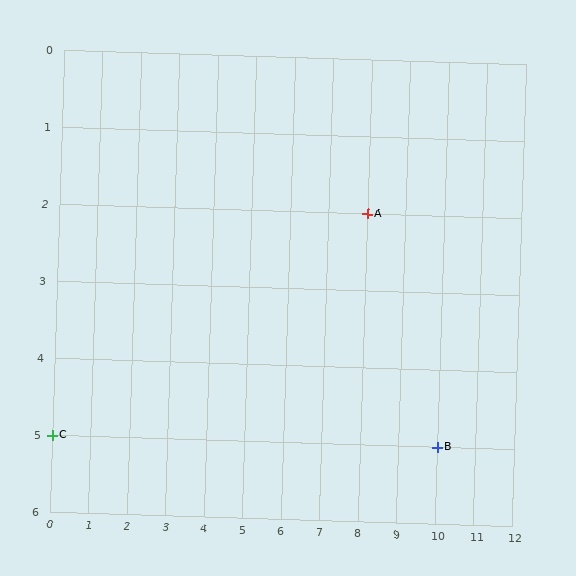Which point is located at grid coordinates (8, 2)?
Point A is at (8, 2).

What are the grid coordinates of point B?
Point B is at grid coordinates (10, 5).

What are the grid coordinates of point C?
Point C is at grid coordinates (0, 5).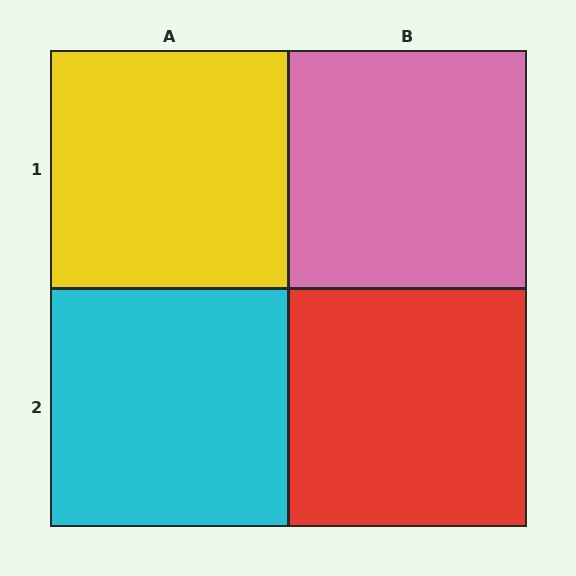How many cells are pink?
1 cell is pink.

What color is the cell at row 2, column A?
Cyan.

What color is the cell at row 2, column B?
Red.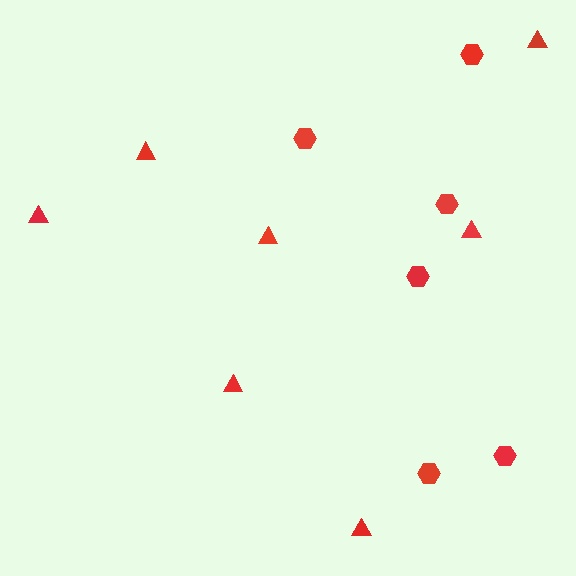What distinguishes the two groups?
There are 2 groups: one group of hexagons (6) and one group of triangles (7).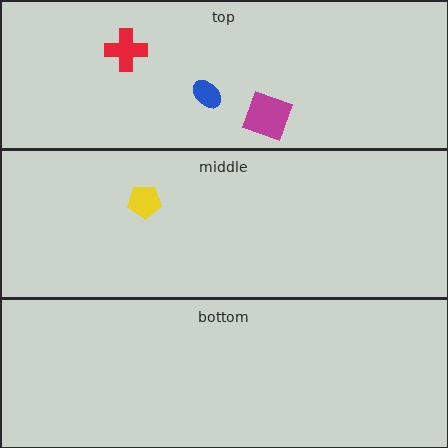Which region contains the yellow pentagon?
The middle region.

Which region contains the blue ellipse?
The top region.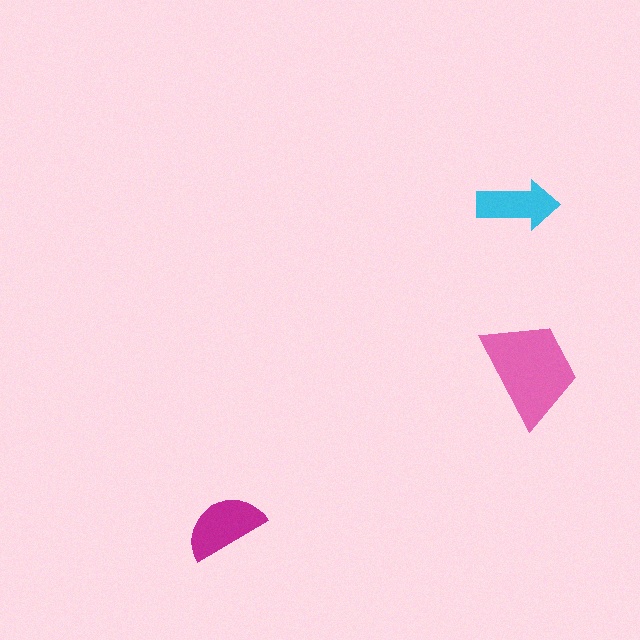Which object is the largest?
The pink trapezoid.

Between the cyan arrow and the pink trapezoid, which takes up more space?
The pink trapezoid.